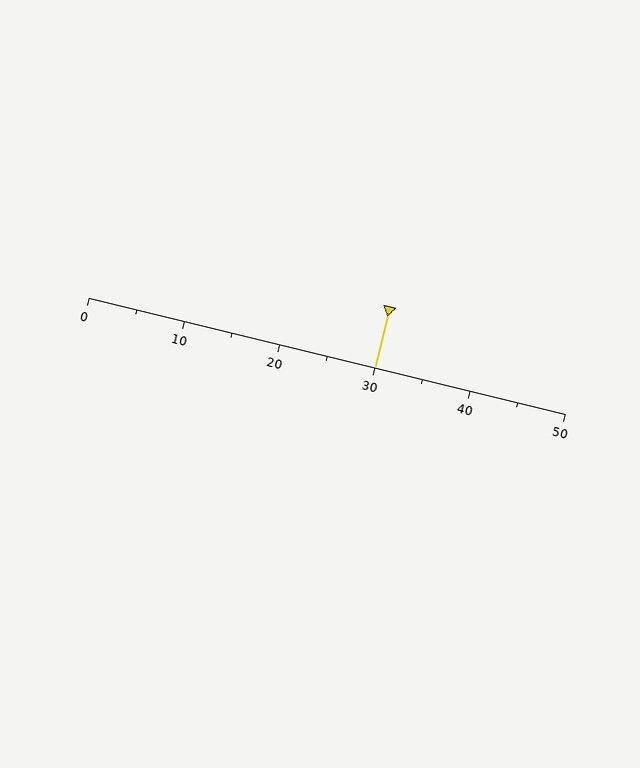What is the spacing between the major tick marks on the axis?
The major ticks are spaced 10 apart.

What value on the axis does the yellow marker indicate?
The marker indicates approximately 30.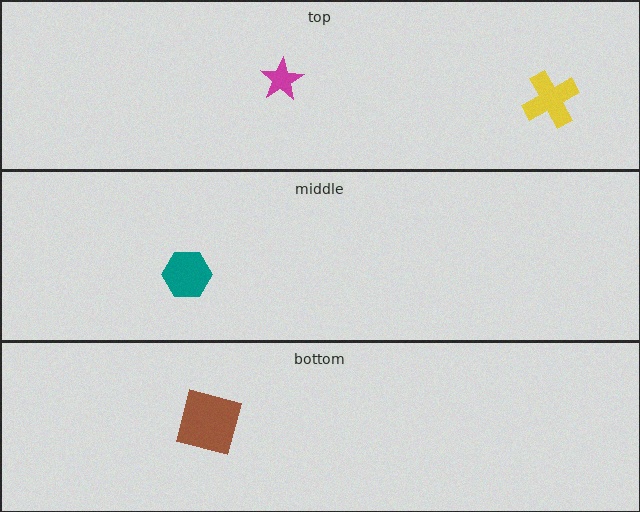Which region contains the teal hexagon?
The middle region.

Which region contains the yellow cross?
The top region.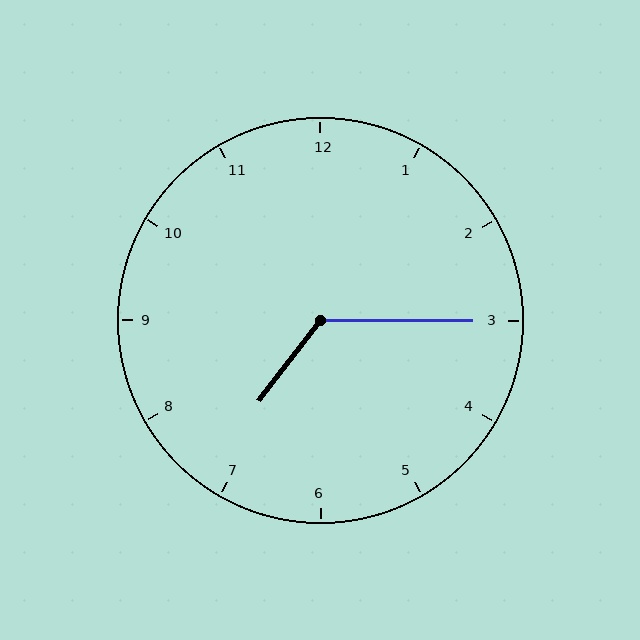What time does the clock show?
7:15.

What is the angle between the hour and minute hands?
Approximately 128 degrees.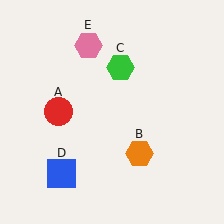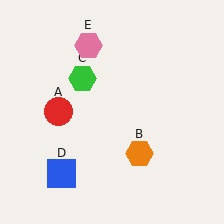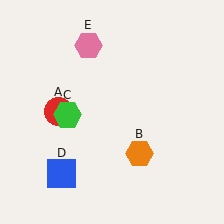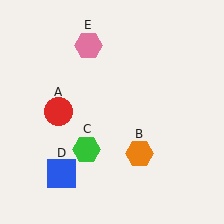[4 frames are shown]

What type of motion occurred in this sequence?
The green hexagon (object C) rotated counterclockwise around the center of the scene.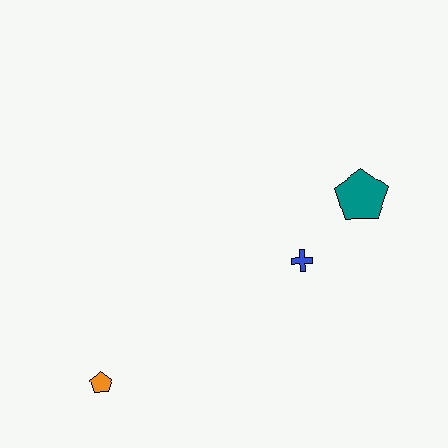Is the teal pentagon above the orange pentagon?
Yes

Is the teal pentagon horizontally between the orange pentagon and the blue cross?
No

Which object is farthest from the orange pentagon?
The teal pentagon is farthest from the orange pentagon.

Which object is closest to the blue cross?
The teal pentagon is closest to the blue cross.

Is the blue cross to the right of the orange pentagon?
Yes